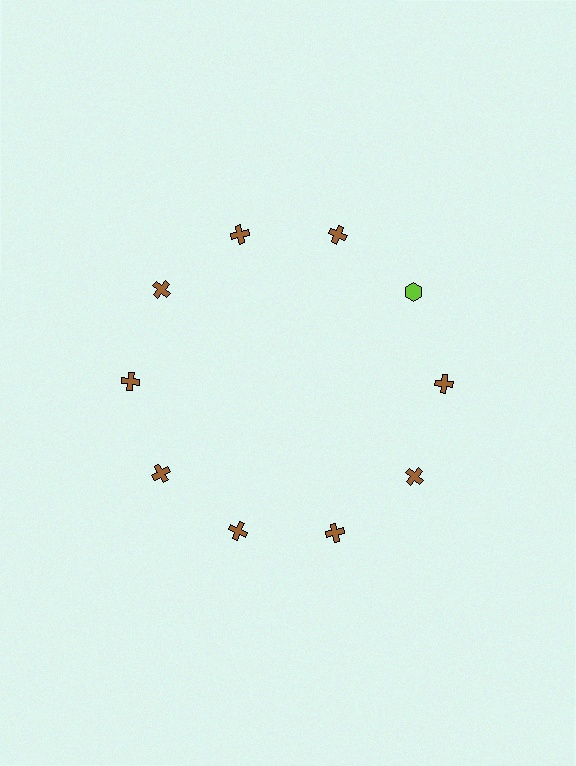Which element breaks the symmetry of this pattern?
The lime hexagon at roughly the 2 o'clock position breaks the symmetry. All other shapes are brown crosses.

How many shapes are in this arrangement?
There are 10 shapes arranged in a ring pattern.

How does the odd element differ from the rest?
It differs in both color (lime instead of brown) and shape (hexagon instead of cross).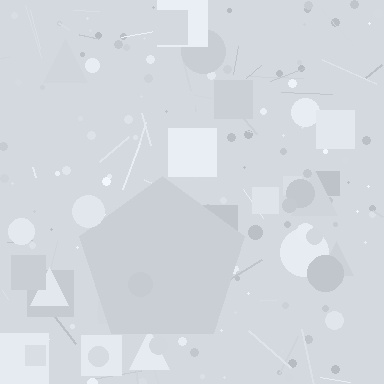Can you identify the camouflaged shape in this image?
The camouflaged shape is a pentagon.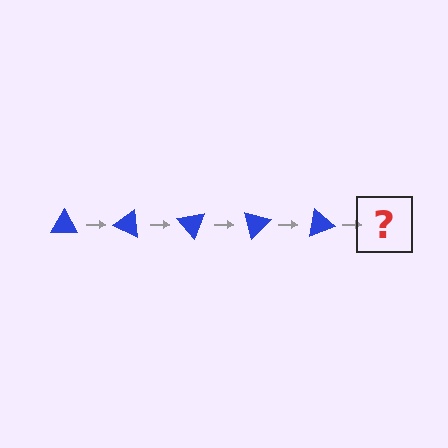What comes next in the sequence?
The next element should be a blue triangle rotated 125 degrees.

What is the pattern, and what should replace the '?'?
The pattern is that the triangle rotates 25 degrees each step. The '?' should be a blue triangle rotated 125 degrees.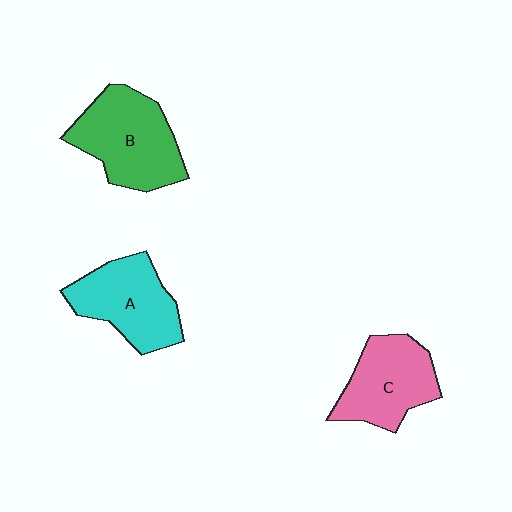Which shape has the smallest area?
Shape C (pink).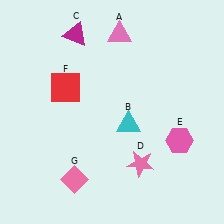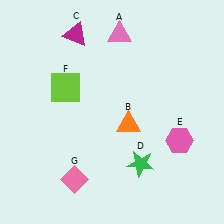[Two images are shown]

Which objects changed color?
B changed from cyan to orange. D changed from pink to green. F changed from red to lime.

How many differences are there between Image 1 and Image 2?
There are 3 differences between the two images.